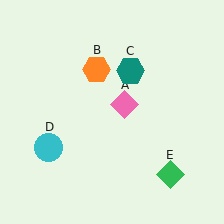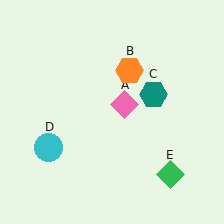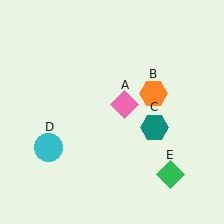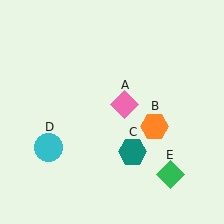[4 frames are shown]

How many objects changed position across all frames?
2 objects changed position: orange hexagon (object B), teal hexagon (object C).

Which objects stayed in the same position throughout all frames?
Pink diamond (object A) and cyan circle (object D) and green diamond (object E) remained stationary.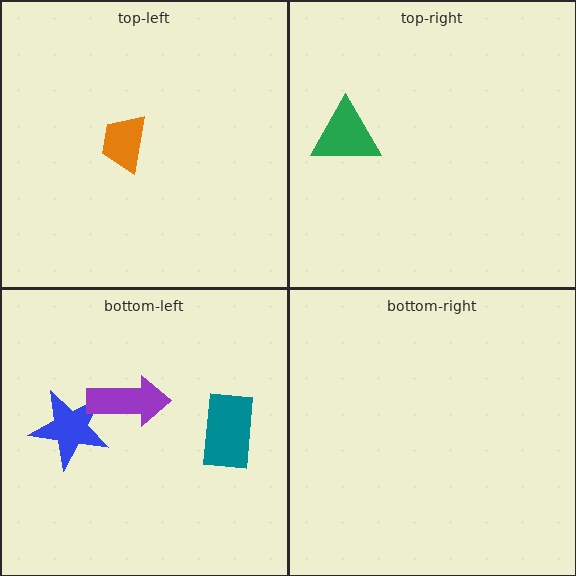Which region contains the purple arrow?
The bottom-left region.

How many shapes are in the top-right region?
1.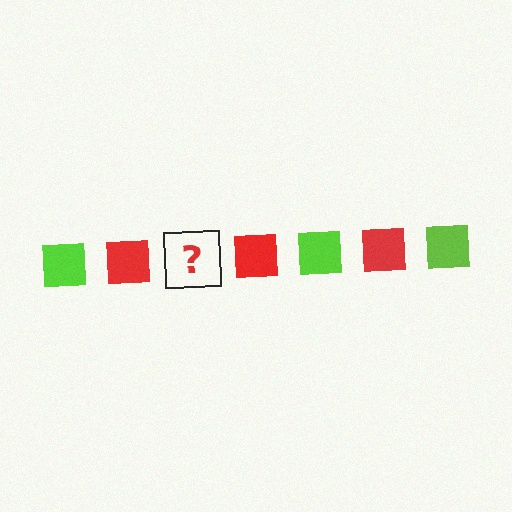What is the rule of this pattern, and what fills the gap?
The rule is that the pattern cycles through lime, red squares. The gap should be filled with a lime square.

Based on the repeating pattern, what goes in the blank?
The blank should be a lime square.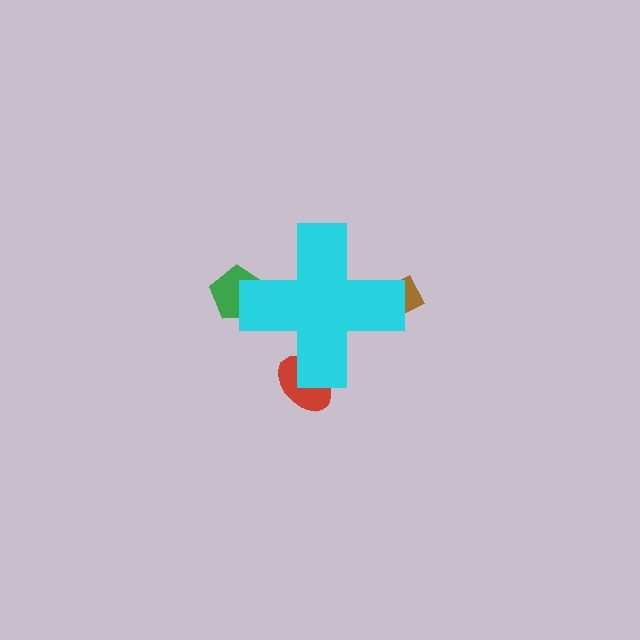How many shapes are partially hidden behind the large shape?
3 shapes are partially hidden.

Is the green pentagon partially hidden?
Yes, the green pentagon is partially hidden behind the cyan cross.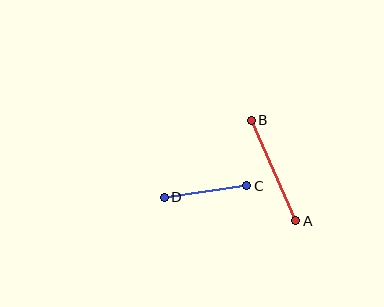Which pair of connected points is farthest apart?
Points A and B are farthest apart.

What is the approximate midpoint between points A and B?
The midpoint is at approximately (274, 170) pixels.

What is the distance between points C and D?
The distance is approximately 83 pixels.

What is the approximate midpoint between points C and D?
The midpoint is at approximately (205, 191) pixels.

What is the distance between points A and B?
The distance is approximately 110 pixels.